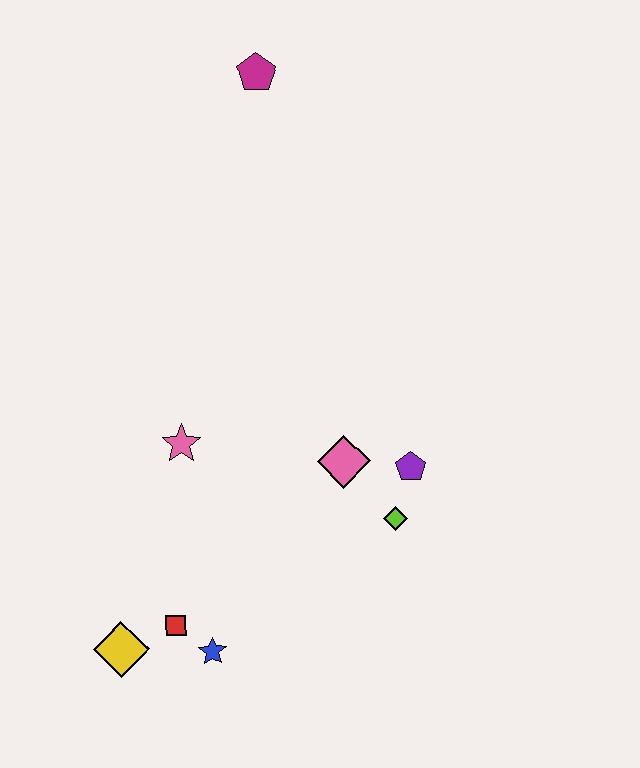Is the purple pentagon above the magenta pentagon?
No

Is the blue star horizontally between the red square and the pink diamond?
Yes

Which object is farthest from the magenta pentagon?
The yellow diamond is farthest from the magenta pentagon.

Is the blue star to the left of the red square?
No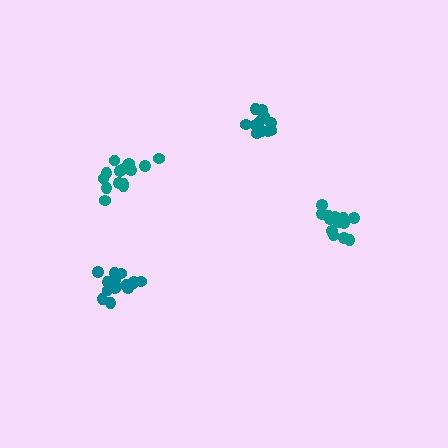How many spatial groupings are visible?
There are 4 spatial groupings.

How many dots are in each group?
Group 1: 15 dots, Group 2: 11 dots, Group 3: 15 dots, Group 4: 15 dots (56 total).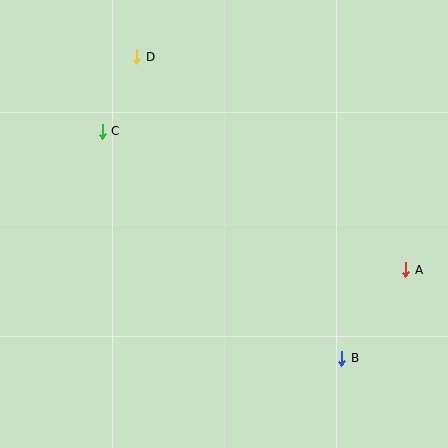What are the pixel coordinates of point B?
Point B is at (342, 358).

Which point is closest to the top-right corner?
Point A is closest to the top-right corner.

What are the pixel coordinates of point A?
Point A is at (406, 270).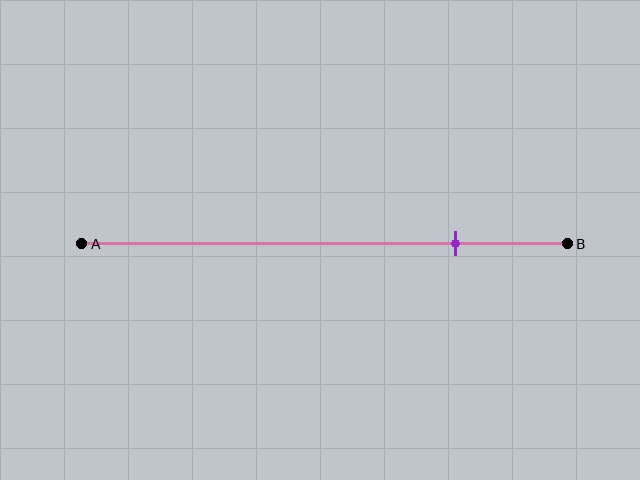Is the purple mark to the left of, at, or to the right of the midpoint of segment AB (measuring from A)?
The purple mark is to the right of the midpoint of segment AB.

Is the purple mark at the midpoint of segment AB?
No, the mark is at about 75% from A, not at the 50% midpoint.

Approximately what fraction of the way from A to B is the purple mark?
The purple mark is approximately 75% of the way from A to B.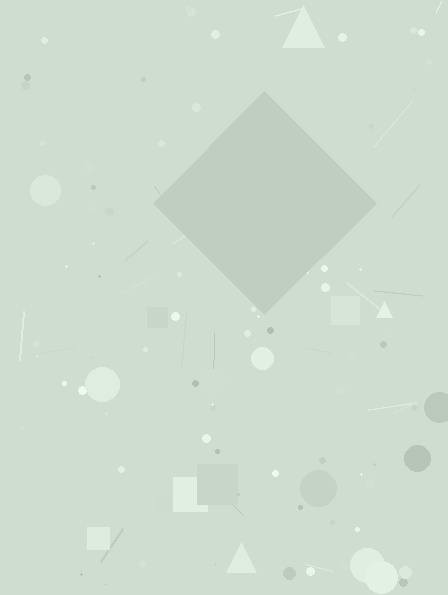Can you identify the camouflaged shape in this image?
The camouflaged shape is a diamond.